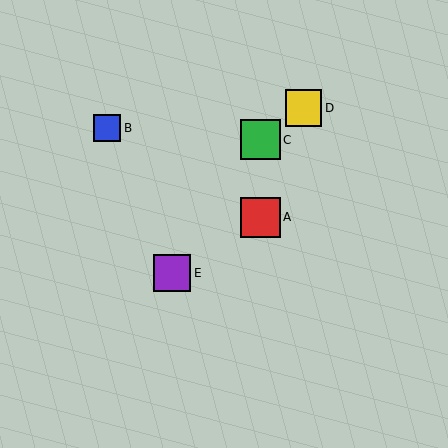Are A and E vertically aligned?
No, A is at x≈260 and E is at x≈172.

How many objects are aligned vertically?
2 objects (A, C) are aligned vertically.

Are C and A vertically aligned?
Yes, both are at x≈260.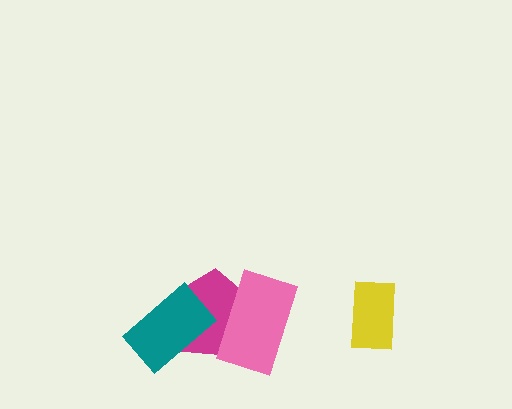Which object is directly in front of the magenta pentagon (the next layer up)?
The teal rectangle is directly in front of the magenta pentagon.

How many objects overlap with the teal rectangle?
1 object overlaps with the teal rectangle.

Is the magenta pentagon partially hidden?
Yes, it is partially covered by another shape.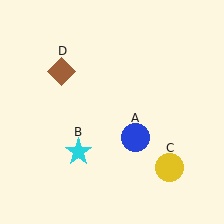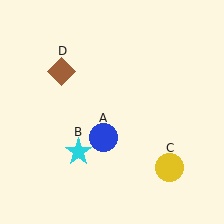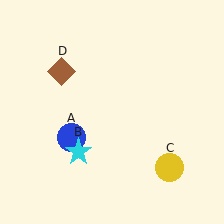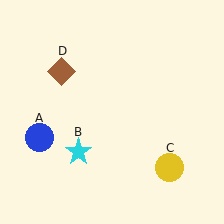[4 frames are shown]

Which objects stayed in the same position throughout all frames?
Cyan star (object B) and yellow circle (object C) and brown diamond (object D) remained stationary.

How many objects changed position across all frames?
1 object changed position: blue circle (object A).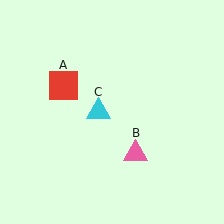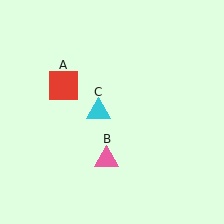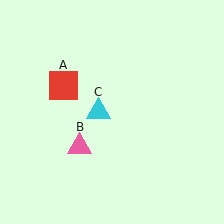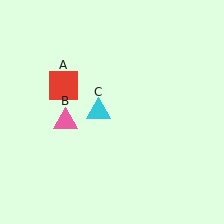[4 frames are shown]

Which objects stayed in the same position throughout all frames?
Red square (object A) and cyan triangle (object C) remained stationary.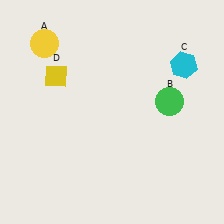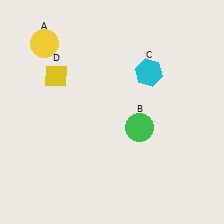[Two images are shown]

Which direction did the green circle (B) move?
The green circle (B) moved left.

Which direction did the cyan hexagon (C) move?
The cyan hexagon (C) moved left.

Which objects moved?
The objects that moved are: the green circle (B), the cyan hexagon (C).